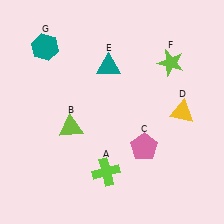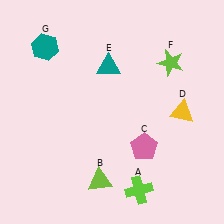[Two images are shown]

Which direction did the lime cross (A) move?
The lime cross (A) moved right.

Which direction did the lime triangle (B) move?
The lime triangle (B) moved down.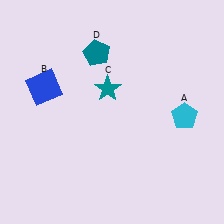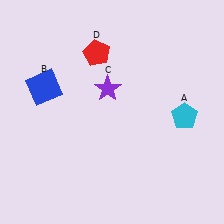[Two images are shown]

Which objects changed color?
C changed from teal to purple. D changed from teal to red.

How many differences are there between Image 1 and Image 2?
There are 2 differences between the two images.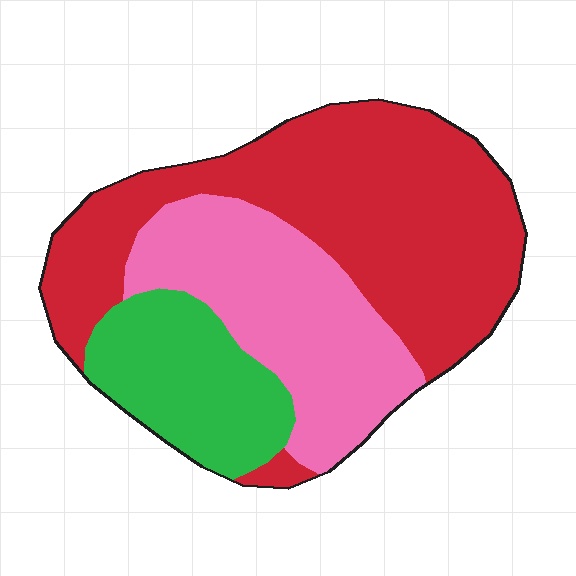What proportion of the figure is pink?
Pink covers about 30% of the figure.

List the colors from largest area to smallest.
From largest to smallest: red, pink, green.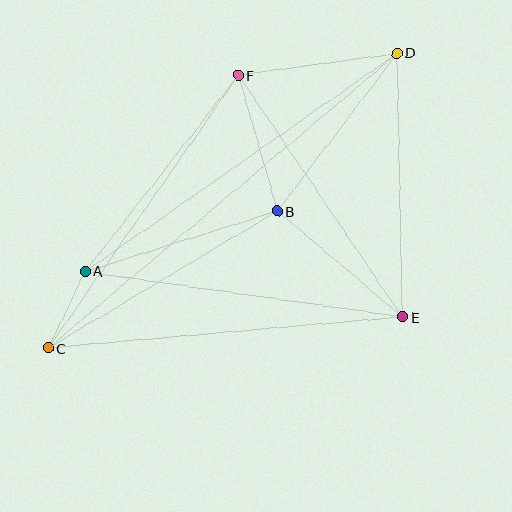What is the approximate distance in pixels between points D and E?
The distance between D and E is approximately 263 pixels.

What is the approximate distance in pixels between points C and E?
The distance between C and E is approximately 356 pixels.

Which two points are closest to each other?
Points A and C are closest to each other.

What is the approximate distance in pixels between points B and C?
The distance between B and C is approximately 267 pixels.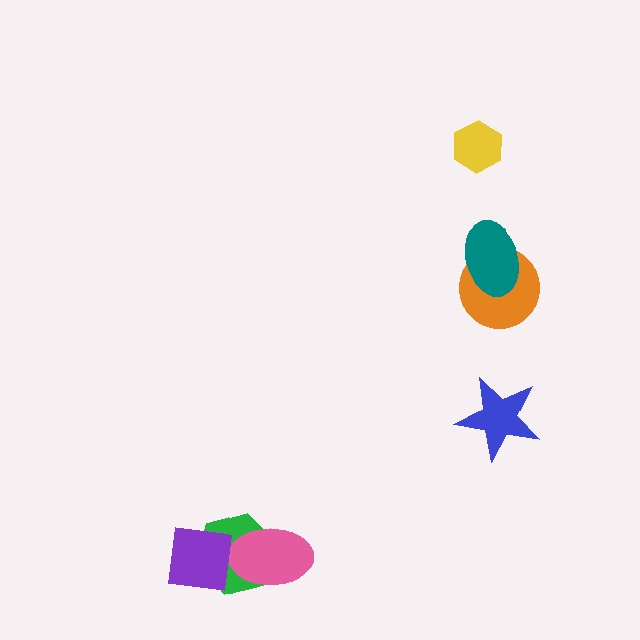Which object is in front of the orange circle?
The teal ellipse is in front of the orange circle.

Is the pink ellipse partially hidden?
Yes, it is partially covered by another shape.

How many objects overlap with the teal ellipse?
1 object overlaps with the teal ellipse.